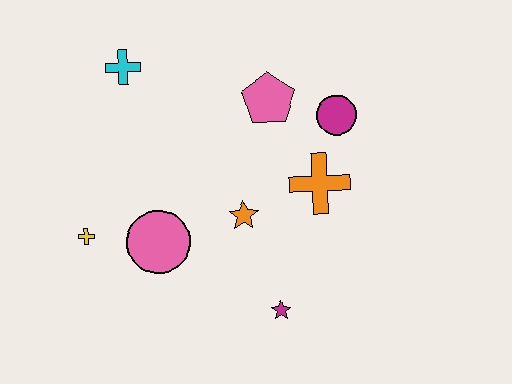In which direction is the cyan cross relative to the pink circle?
The cyan cross is above the pink circle.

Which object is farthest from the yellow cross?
The magenta circle is farthest from the yellow cross.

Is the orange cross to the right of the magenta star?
Yes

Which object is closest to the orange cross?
The magenta circle is closest to the orange cross.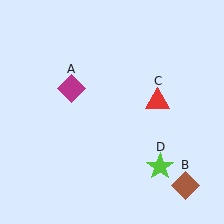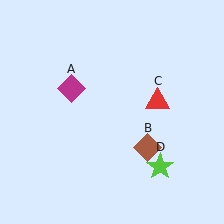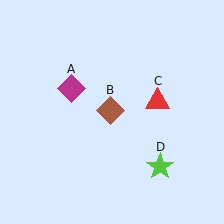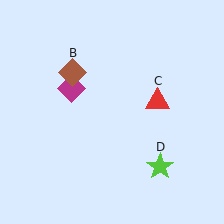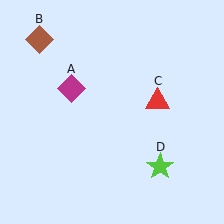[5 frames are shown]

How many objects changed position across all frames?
1 object changed position: brown diamond (object B).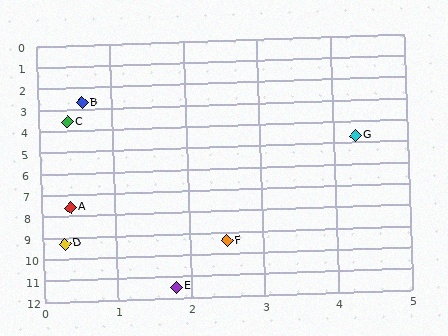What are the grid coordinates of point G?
Point G is at approximately (4.3, 4.7).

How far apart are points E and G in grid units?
Points E and G are about 7.2 grid units apart.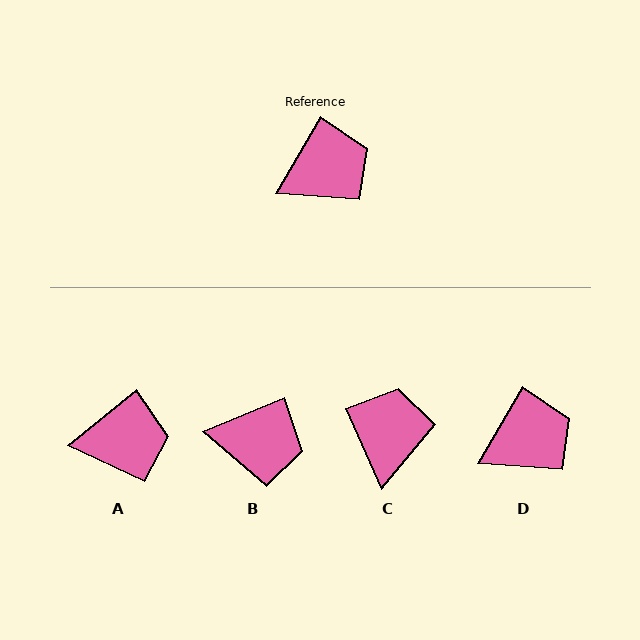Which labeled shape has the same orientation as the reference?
D.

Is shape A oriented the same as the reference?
No, it is off by about 21 degrees.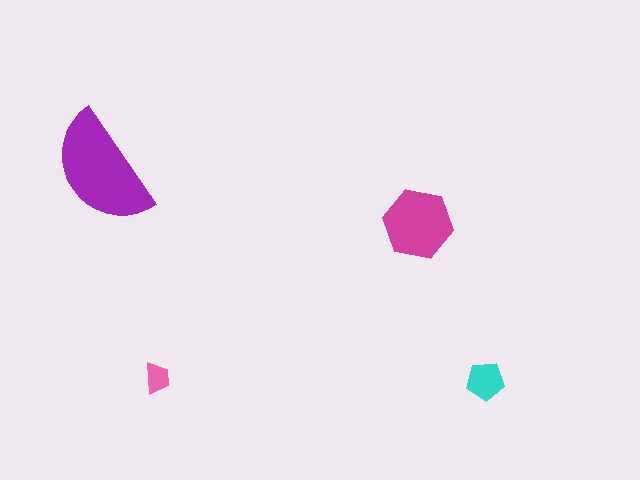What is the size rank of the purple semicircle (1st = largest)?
1st.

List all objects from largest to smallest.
The purple semicircle, the magenta hexagon, the cyan pentagon, the pink trapezoid.